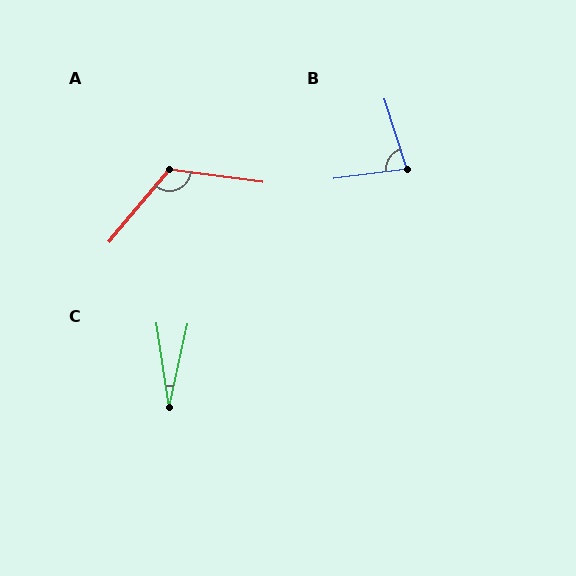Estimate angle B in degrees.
Approximately 80 degrees.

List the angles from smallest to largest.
C (21°), B (80°), A (122°).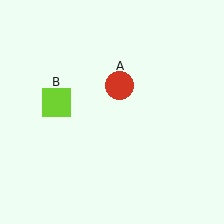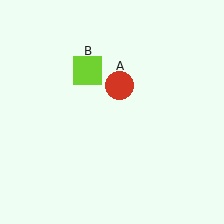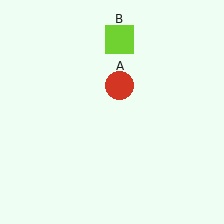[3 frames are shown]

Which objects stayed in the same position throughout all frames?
Red circle (object A) remained stationary.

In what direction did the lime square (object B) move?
The lime square (object B) moved up and to the right.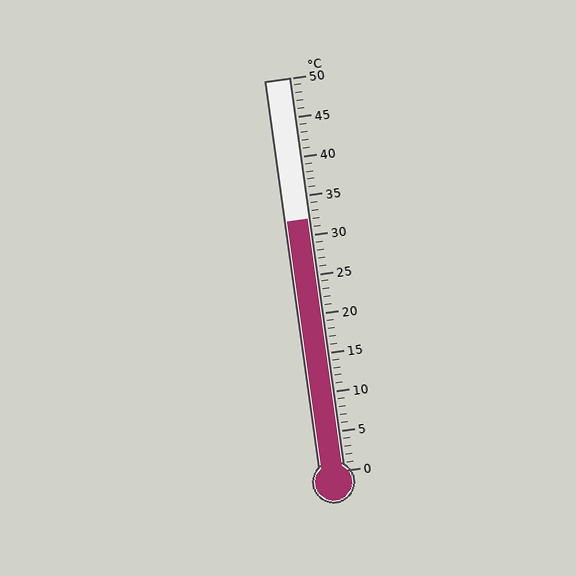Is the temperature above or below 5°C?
The temperature is above 5°C.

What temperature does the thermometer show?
The thermometer shows approximately 32°C.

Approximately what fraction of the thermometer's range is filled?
The thermometer is filled to approximately 65% of its range.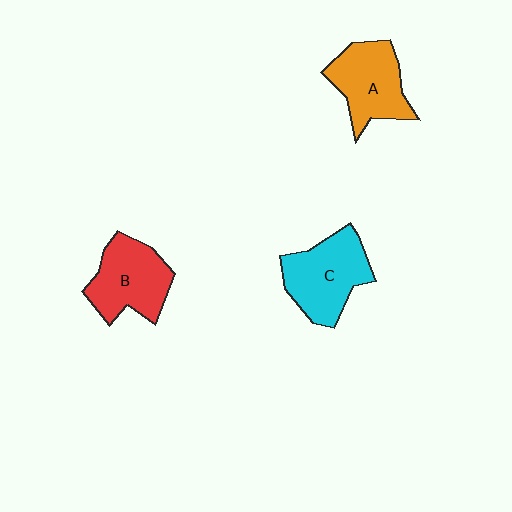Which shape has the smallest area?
Shape A (orange).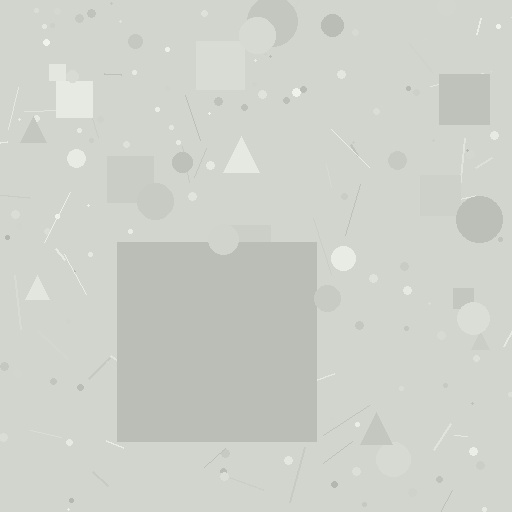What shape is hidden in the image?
A square is hidden in the image.